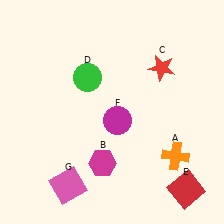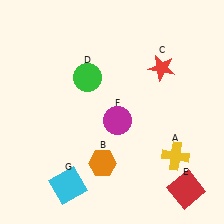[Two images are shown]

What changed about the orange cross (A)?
In Image 1, A is orange. In Image 2, it changed to yellow.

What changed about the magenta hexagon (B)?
In Image 1, B is magenta. In Image 2, it changed to orange.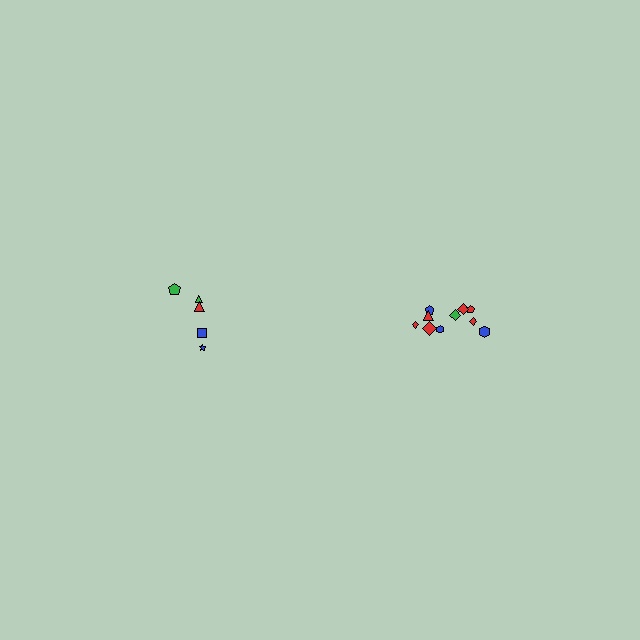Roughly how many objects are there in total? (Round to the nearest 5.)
Roughly 15 objects in total.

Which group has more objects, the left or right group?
The right group.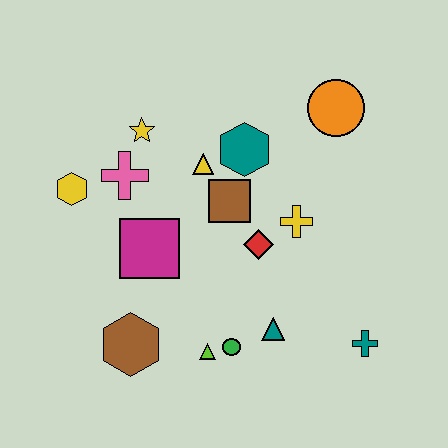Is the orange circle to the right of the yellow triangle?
Yes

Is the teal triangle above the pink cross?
No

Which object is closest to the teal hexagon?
The yellow triangle is closest to the teal hexagon.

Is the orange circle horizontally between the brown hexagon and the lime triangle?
No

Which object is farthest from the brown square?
The teal cross is farthest from the brown square.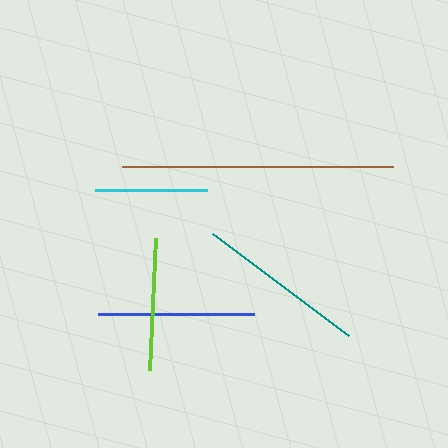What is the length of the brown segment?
The brown segment is approximately 271 pixels long.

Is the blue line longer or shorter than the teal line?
The teal line is longer than the blue line.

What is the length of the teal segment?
The teal segment is approximately 169 pixels long.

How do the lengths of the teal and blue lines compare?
The teal and blue lines are approximately the same length.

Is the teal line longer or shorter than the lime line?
The teal line is longer than the lime line.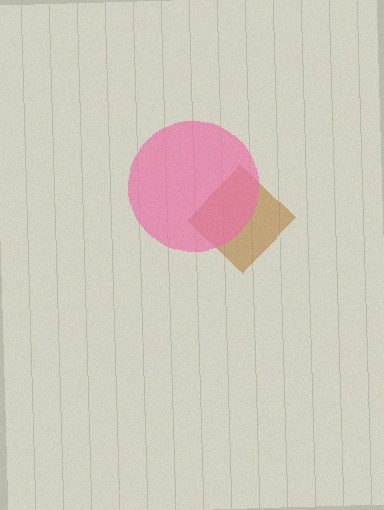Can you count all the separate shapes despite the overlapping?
Yes, there are 2 separate shapes.